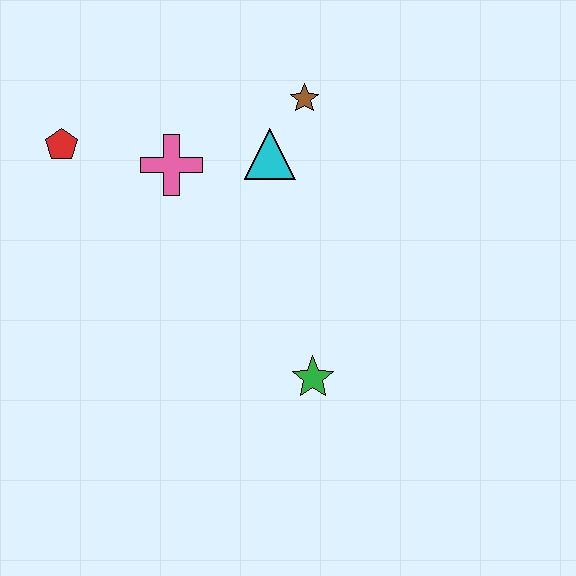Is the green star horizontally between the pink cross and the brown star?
No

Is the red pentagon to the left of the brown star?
Yes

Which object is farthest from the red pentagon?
The green star is farthest from the red pentagon.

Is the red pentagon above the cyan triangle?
Yes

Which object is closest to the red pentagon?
The pink cross is closest to the red pentagon.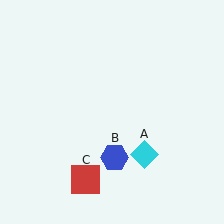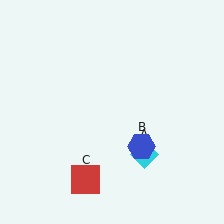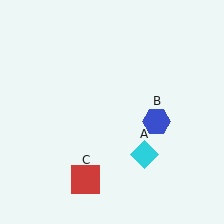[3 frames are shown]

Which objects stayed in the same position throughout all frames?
Cyan diamond (object A) and red square (object C) remained stationary.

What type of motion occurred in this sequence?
The blue hexagon (object B) rotated counterclockwise around the center of the scene.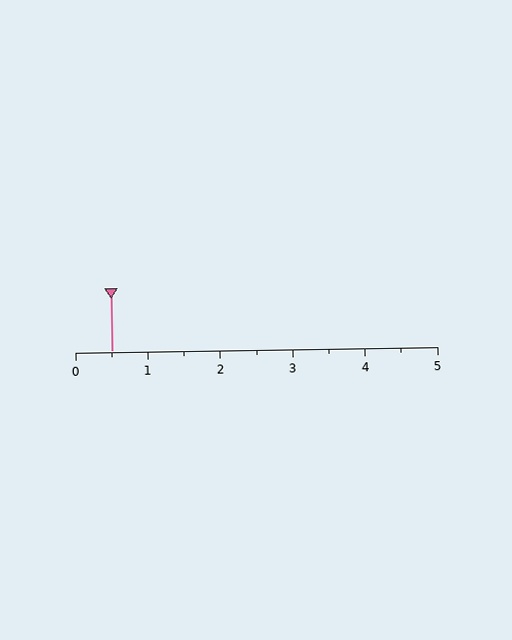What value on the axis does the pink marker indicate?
The marker indicates approximately 0.5.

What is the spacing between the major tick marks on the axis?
The major ticks are spaced 1 apart.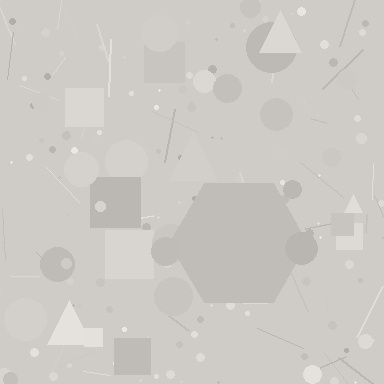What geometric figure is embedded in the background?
A hexagon is embedded in the background.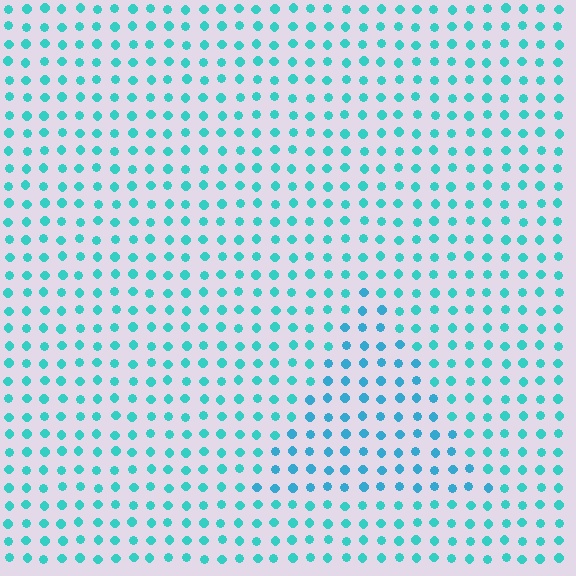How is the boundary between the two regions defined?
The boundary is defined purely by a slight shift in hue (about 19 degrees). Spacing, size, and orientation are identical on both sides.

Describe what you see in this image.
The image is filled with small cyan elements in a uniform arrangement. A triangle-shaped region is visible where the elements are tinted to a slightly different hue, forming a subtle color boundary.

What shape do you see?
I see a triangle.